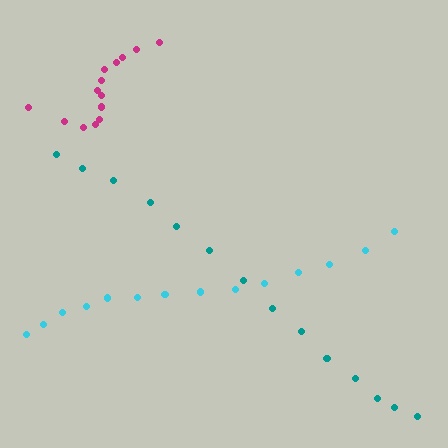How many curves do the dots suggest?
There are 3 distinct paths.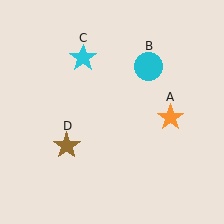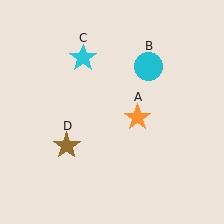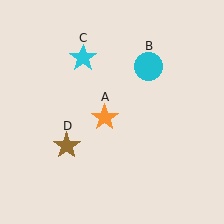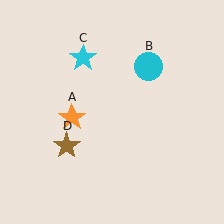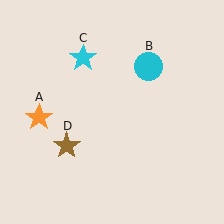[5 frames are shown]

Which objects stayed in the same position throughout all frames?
Cyan circle (object B) and cyan star (object C) and brown star (object D) remained stationary.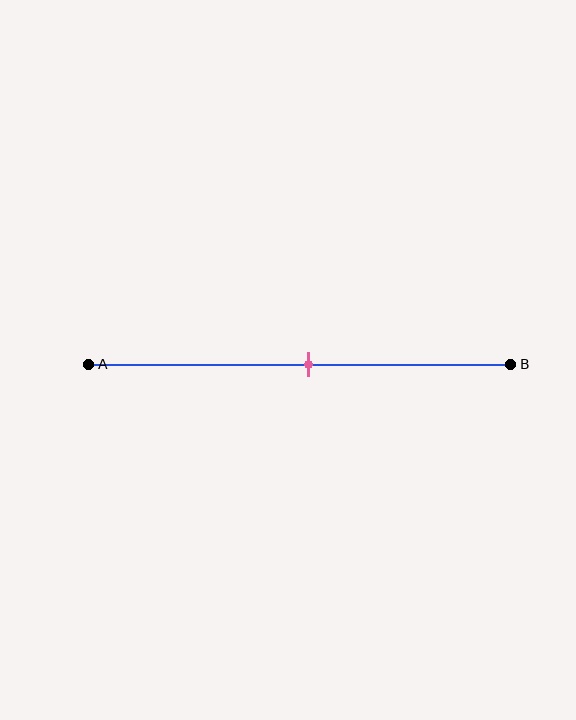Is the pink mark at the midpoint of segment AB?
Yes, the mark is approximately at the midpoint.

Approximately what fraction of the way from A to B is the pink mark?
The pink mark is approximately 50% of the way from A to B.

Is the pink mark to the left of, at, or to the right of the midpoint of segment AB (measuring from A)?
The pink mark is approximately at the midpoint of segment AB.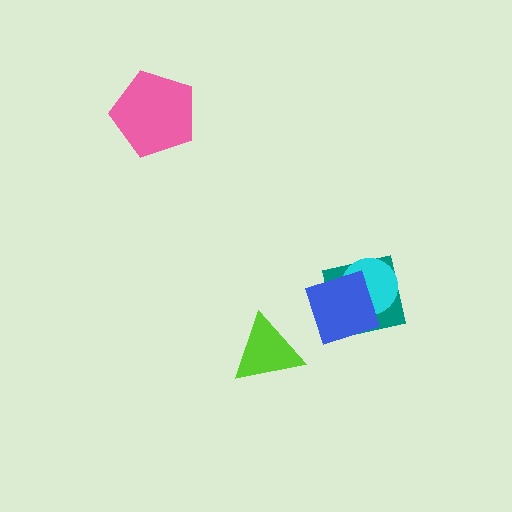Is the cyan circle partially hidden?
Yes, it is partially covered by another shape.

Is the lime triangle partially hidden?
No, no other shape covers it.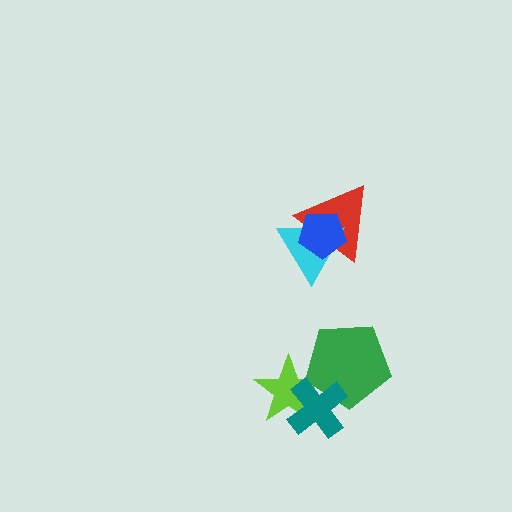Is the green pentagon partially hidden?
Yes, it is partially covered by another shape.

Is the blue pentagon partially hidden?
No, no other shape covers it.